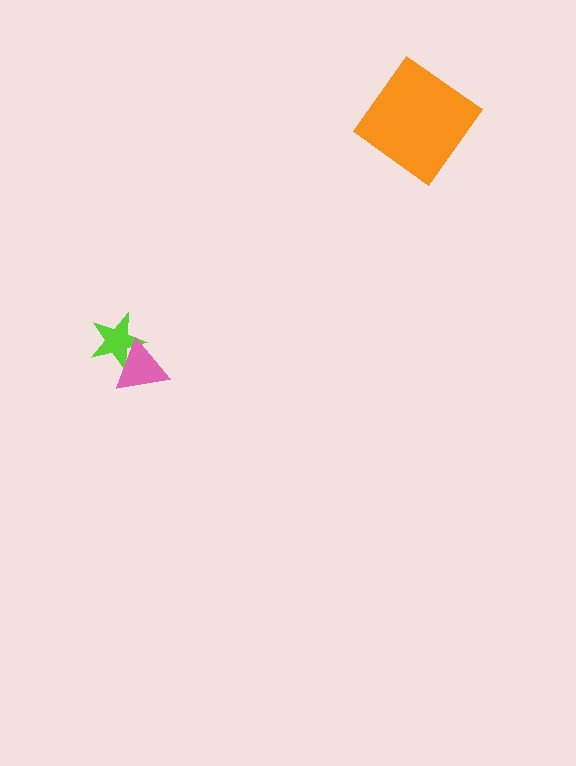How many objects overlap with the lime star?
1 object overlaps with the lime star.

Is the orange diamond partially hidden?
No, no other shape covers it.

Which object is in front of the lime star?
The pink triangle is in front of the lime star.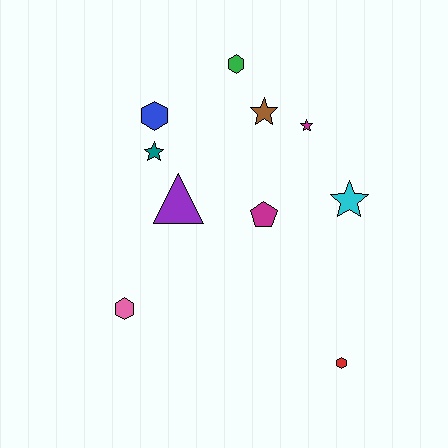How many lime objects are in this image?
There are no lime objects.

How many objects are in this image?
There are 10 objects.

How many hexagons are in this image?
There are 4 hexagons.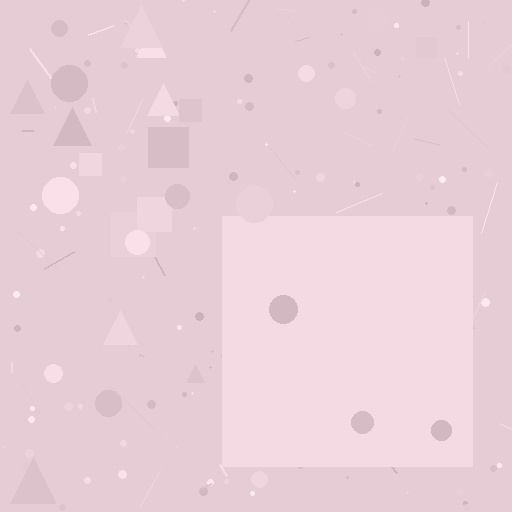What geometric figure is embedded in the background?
A square is embedded in the background.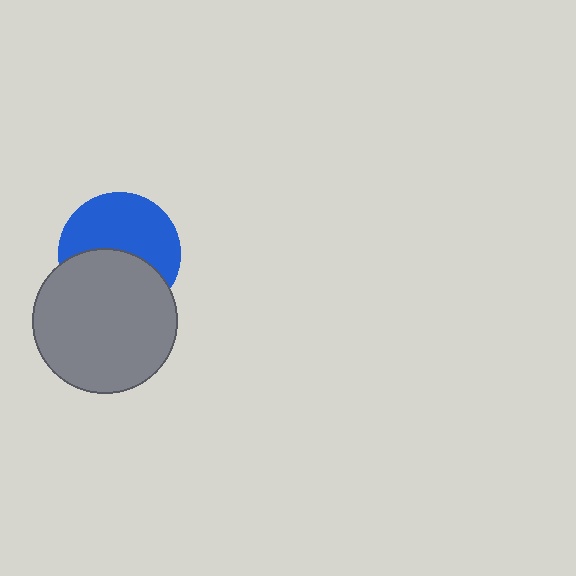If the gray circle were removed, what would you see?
You would see the complete blue circle.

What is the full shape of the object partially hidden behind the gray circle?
The partially hidden object is a blue circle.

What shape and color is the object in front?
The object in front is a gray circle.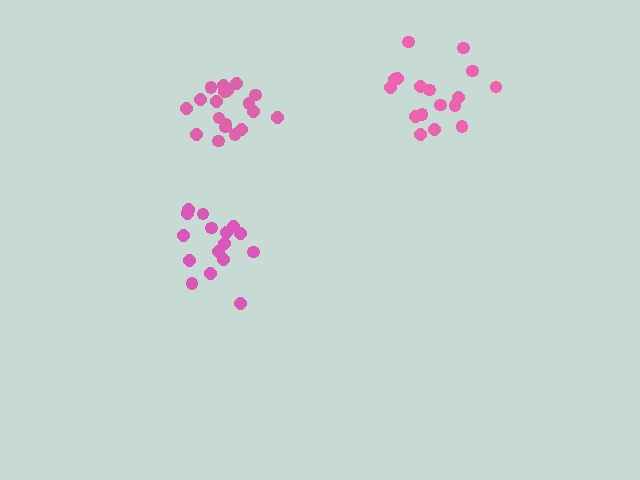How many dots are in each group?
Group 1: 16 dots, Group 2: 19 dots, Group 3: 17 dots (52 total).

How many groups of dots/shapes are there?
There are 3 groups.